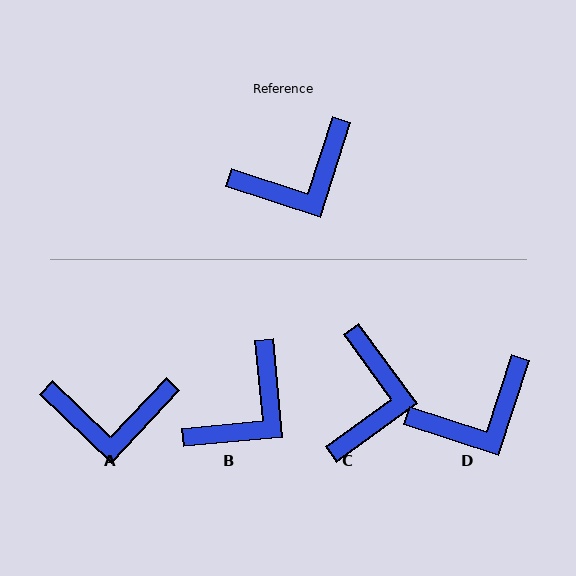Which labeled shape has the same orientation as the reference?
D.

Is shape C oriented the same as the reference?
No, it is off by about 54 degrees.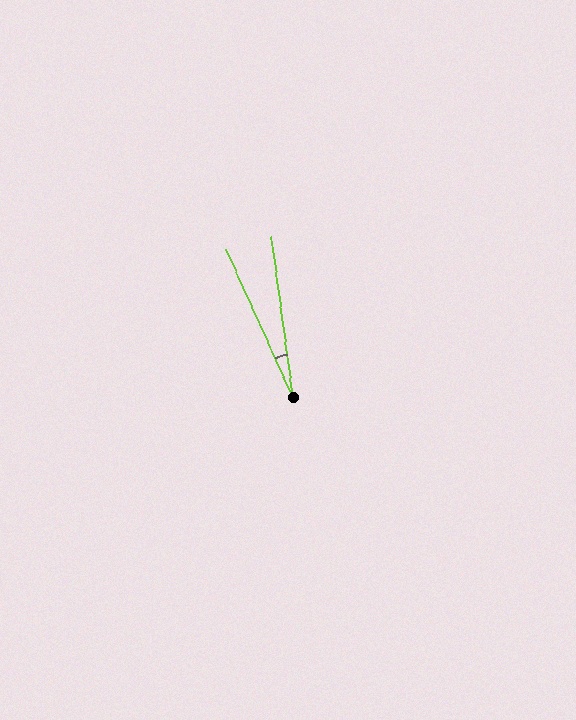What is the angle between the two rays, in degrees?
Approximately 16 degrees.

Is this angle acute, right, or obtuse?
It is acute.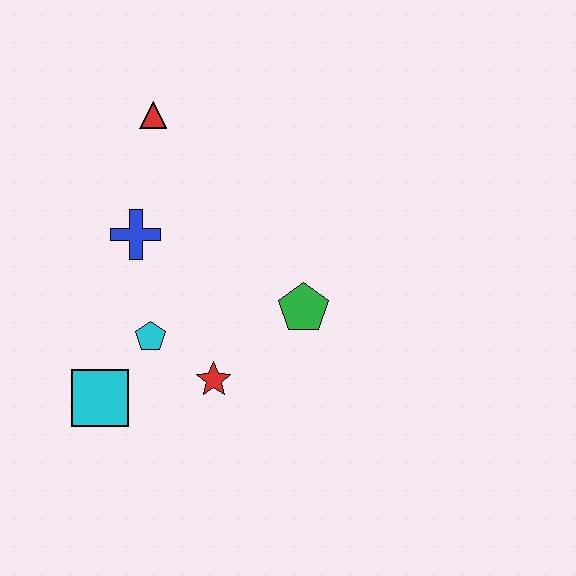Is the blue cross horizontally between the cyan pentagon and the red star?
No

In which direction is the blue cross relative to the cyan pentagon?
The blue cross is above the cyan pentagon.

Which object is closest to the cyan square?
The cyan pentagon is closest to the cyan square.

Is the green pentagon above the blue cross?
No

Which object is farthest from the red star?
The red triangle is farthest from the red star.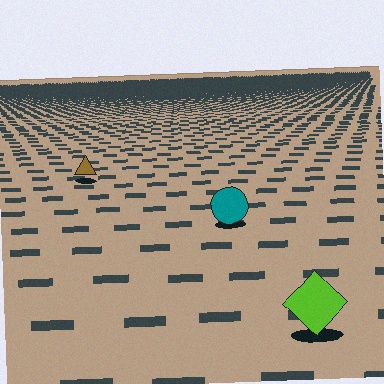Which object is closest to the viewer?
The lime diamond is closest. The texture marks near it are larger and more spread out.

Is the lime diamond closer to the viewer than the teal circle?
Yes. The lime diamond is closer — you can tell from the texture gradient: the ground texture is coarser near it.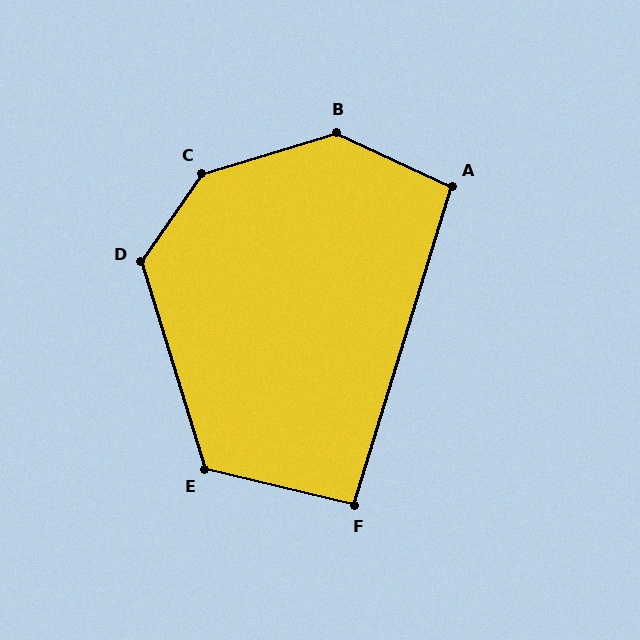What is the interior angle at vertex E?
Approximately 121 degrees (obtuse).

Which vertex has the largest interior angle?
C, at approximately 142 degrees.